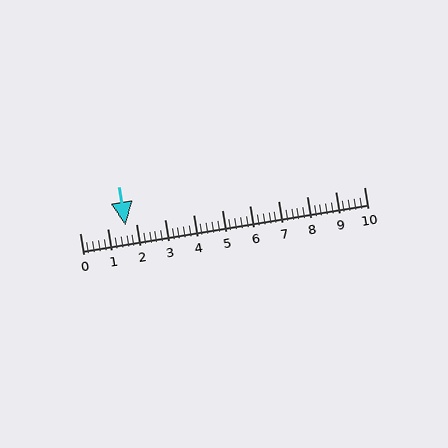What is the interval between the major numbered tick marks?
The major tick marks are spaced 1 units apart.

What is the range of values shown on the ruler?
The ruler shows values from 0 to 10.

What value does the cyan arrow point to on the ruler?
The cyan arrow points to approximately 1.6.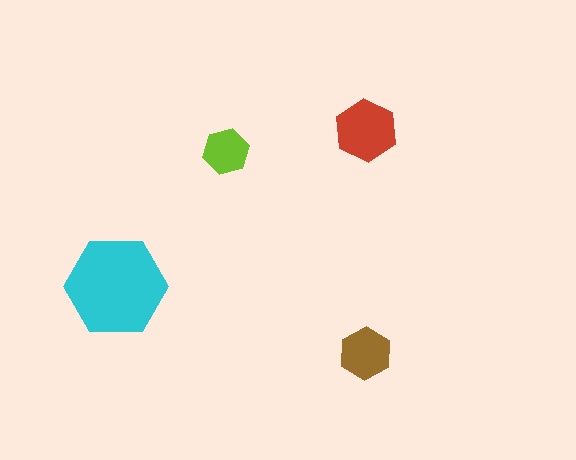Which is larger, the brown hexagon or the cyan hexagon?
The cyan one.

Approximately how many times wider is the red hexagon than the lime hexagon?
About 1.5 times wider.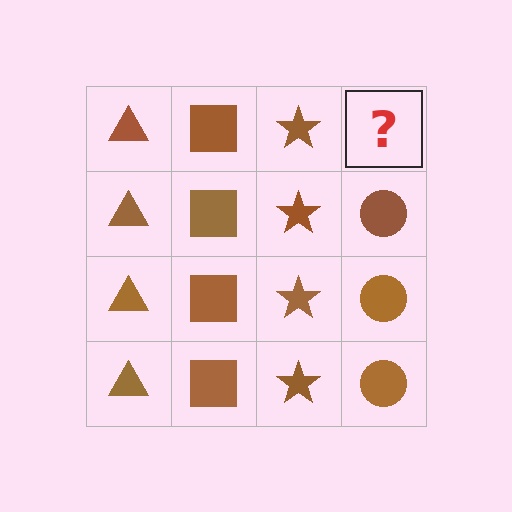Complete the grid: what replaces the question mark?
The question mark should be replaced with a brown circle.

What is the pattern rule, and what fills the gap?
The rule is that each column has a consistent shape. The gap should be filled with a brown circle.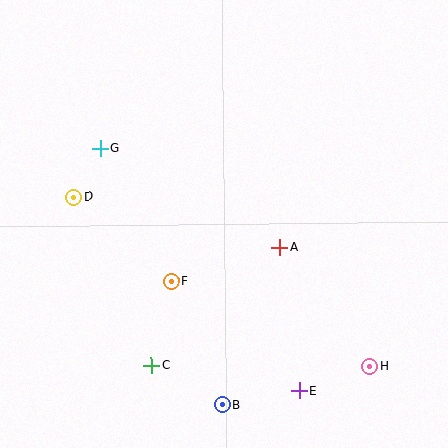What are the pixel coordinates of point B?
Point B is at (222, 405).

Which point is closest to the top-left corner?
Point G is closest to the top-left corner.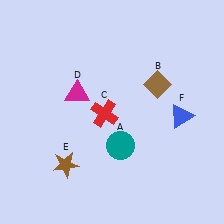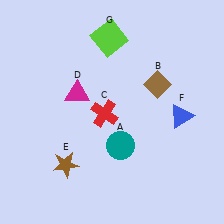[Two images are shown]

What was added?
A lime square (G) was added in Image 2.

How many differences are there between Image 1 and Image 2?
There is 1 difference between the two images.